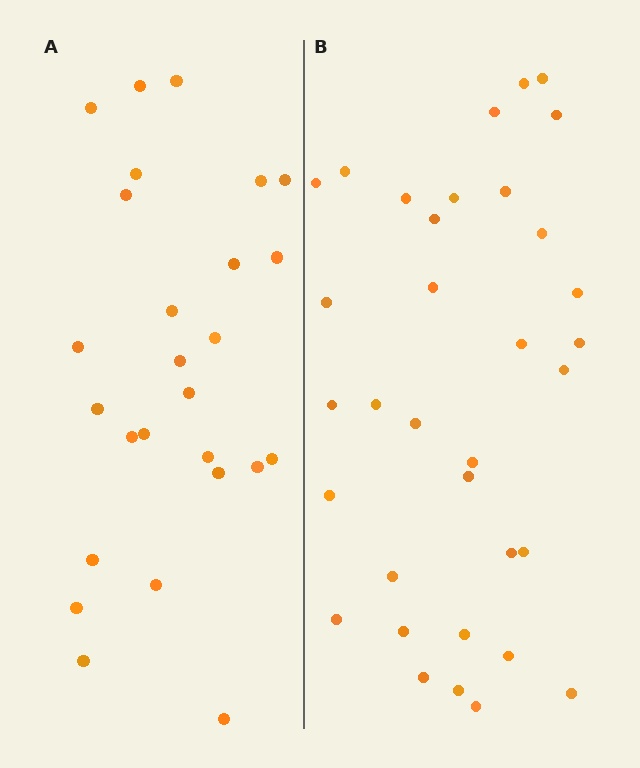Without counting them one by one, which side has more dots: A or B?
Region B (the right region) has more dots.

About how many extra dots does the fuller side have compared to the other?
Region B has roughly 8 or so more dots than region A.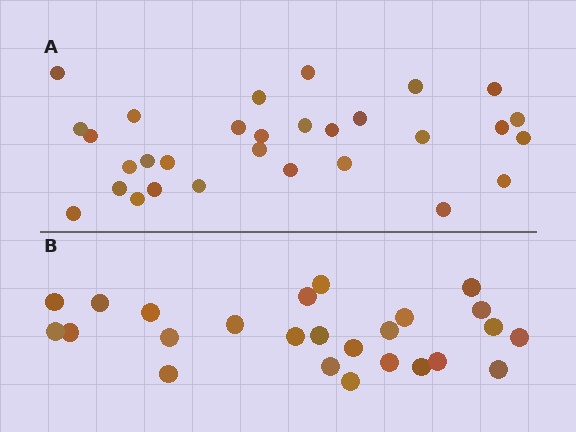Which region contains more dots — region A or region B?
Region A (the top region) has more dots.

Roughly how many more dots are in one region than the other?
Region A has about 5 more dots than region B.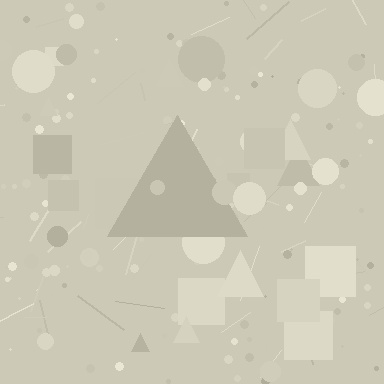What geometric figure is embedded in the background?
A triangle is embedded in the background.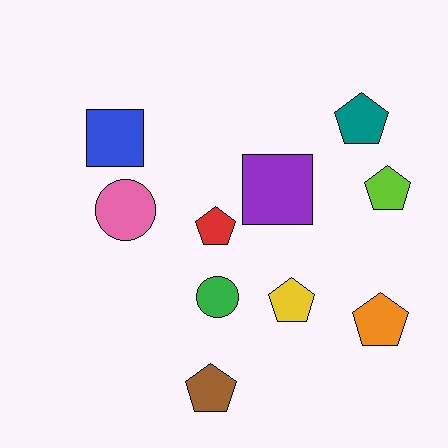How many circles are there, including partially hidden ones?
There are 2 circles.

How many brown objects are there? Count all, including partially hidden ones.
There is 1 brown object.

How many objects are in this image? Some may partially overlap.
There are 10 objects.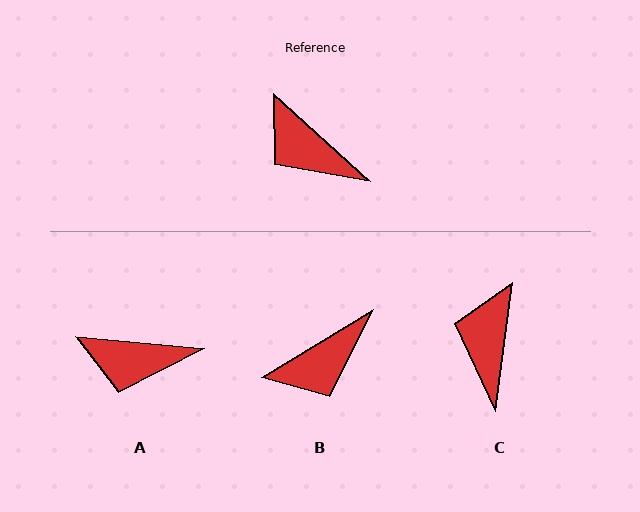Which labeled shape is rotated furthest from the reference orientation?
B, about 73 degrees away.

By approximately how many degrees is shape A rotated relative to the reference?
Approximately 37 degrees counter-clockwise.